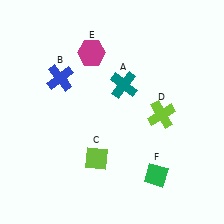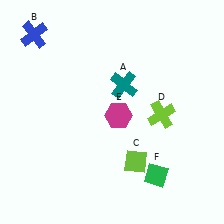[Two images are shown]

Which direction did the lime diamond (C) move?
The lime diamond (C) moved right.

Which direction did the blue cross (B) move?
The blue cross (B) moved up.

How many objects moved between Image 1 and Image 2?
3 objects moved between the two images.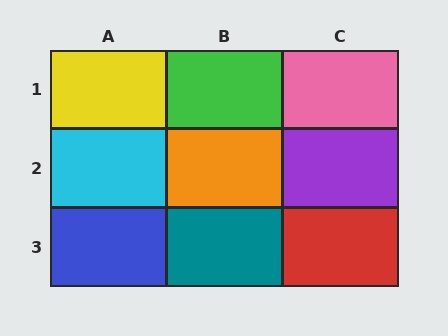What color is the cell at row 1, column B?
Green.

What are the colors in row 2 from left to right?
Cyan, orange, purple.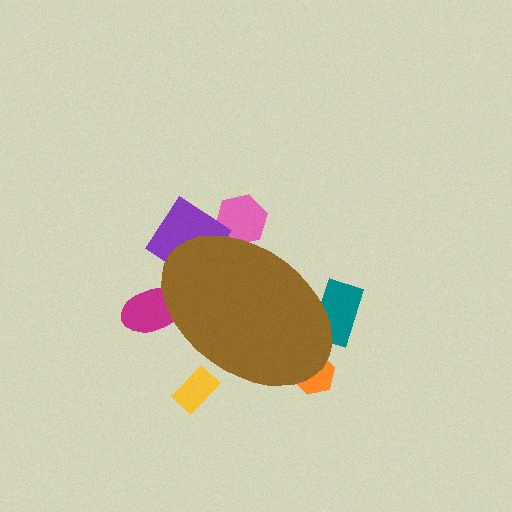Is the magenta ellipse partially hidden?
Yes, the magenta ellipse is partially hidden behind the brown ellipse.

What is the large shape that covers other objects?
A brown ellipse.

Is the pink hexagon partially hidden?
Yes, the pink hexagon is partially hidden behind the brown ellipse.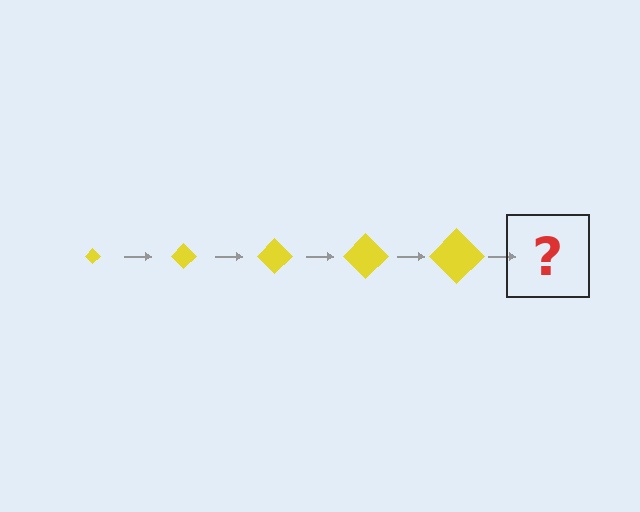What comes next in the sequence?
The next element should be a yellow diamond, larger than the previous one.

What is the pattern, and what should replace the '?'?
The pattern is that the diamond gets progressively larger each step. The '?' should be a yellow diamond, larger than the previous one.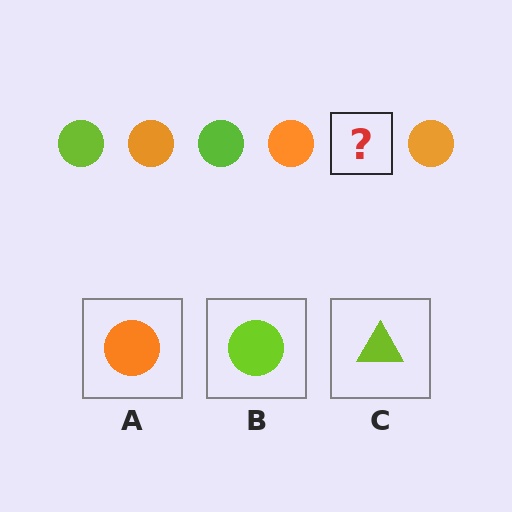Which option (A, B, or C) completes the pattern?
B.